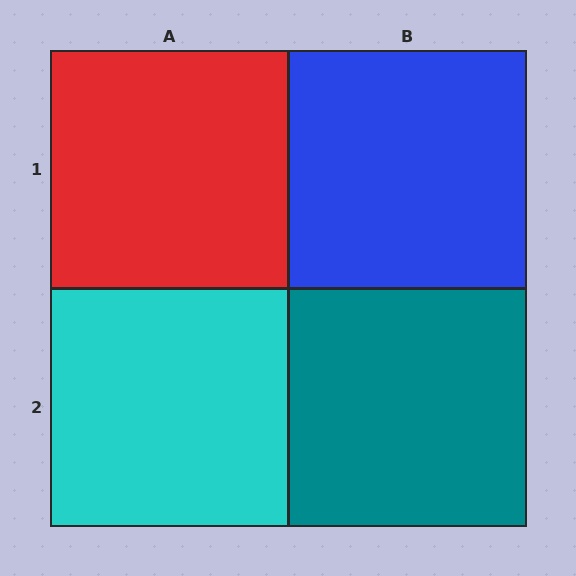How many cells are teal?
1 cell is teal.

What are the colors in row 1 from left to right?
Red, blue.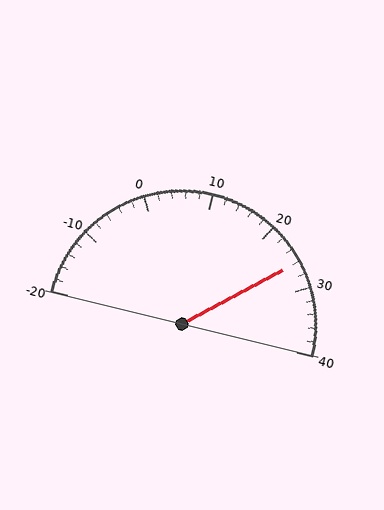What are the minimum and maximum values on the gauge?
The gauge ranges from -20 to 40.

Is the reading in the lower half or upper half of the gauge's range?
The reading is in the upper half of the range (-20 to 40).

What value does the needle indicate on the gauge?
The needle indicates approximately 26.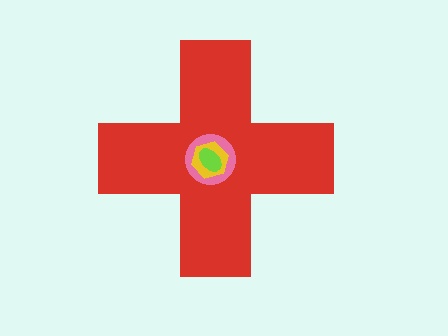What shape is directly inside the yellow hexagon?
The lime ellipse.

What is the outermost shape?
The red cross.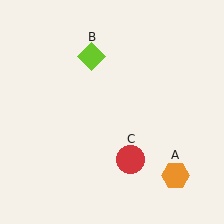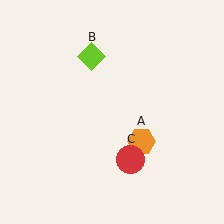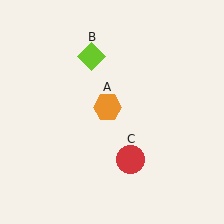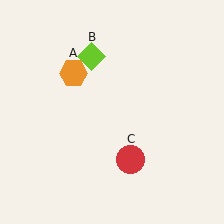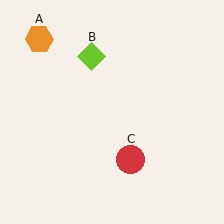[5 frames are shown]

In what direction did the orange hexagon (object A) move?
The orange hexagon (object A) moved up and to the left.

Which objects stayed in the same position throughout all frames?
Lime diamond (object B) and red circle (object C) remained stationary.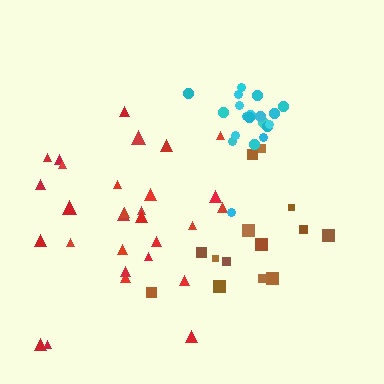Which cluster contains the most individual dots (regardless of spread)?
Red (29).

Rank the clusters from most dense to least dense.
cyan, brown, red.